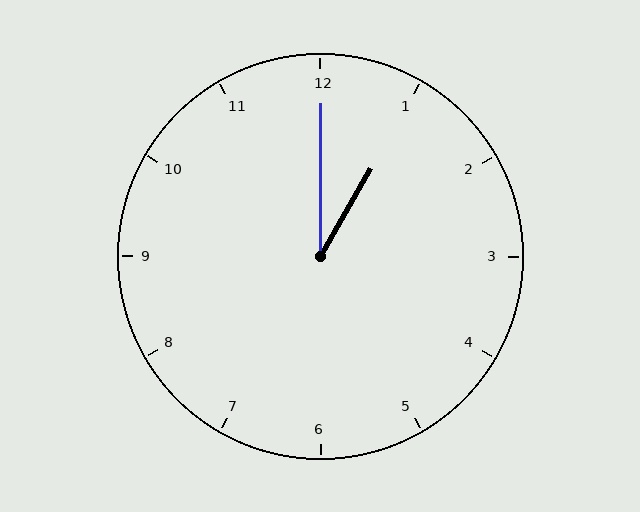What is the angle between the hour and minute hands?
Approximately 30 degrees.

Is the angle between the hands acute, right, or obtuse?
It is acute.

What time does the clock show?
1:00.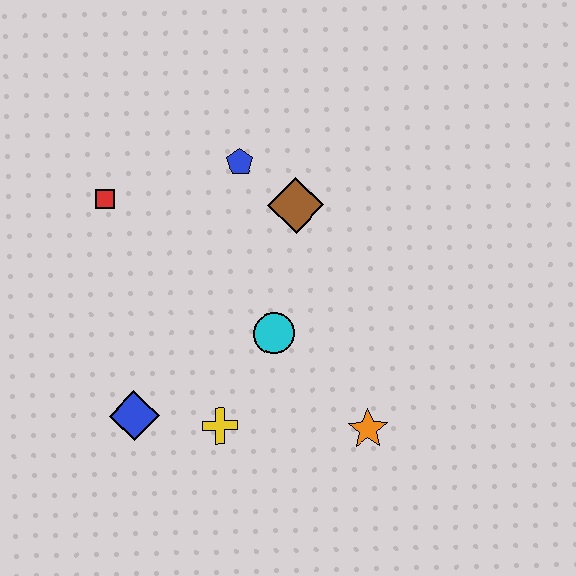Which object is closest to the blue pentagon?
The brown diamond is closest to the blue pentagon.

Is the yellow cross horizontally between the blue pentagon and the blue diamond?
Yes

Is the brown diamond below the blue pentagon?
Yes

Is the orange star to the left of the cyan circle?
No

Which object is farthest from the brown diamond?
The blue diamond is farthest from the brown diamond.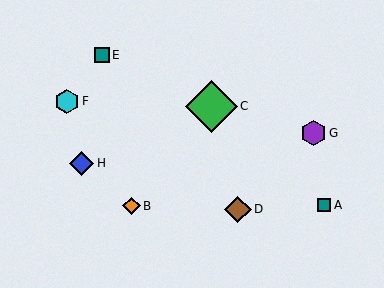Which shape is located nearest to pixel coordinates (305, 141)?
The purple hexagon (labeled G) at (314, 133) is nearest to that location.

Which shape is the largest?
The green diamond (labeled C) is the largest.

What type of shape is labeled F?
Shape F is a cyan hexagon.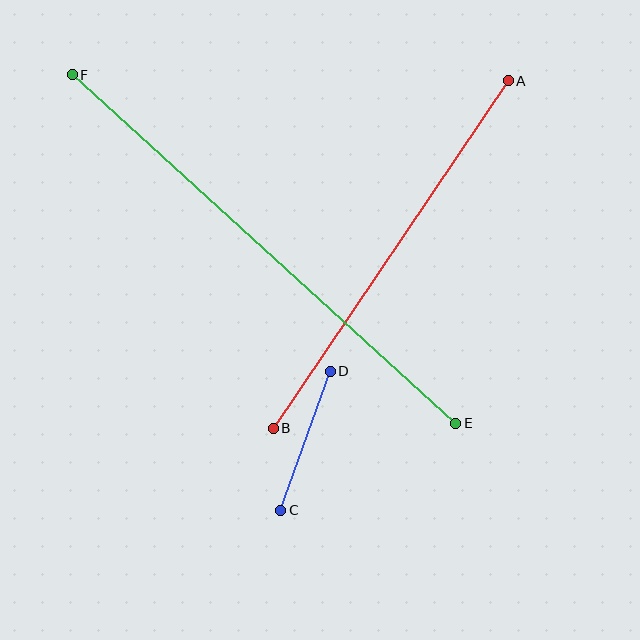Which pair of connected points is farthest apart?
Points E and F are farthest apart.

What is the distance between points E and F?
The distance is approximately 518 pixels.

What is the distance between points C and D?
The distance is approximately 148 pixels.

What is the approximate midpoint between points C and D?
The midpoint is at approximately (305, 441) pixels.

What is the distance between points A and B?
The distance is approximately 419 pixels.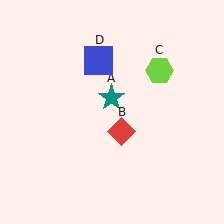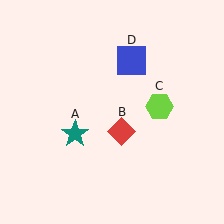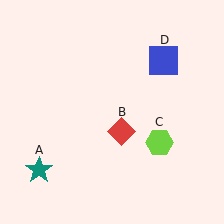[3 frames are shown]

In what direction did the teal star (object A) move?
The teal star (object A) moved down and to the left.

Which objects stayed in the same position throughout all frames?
Red diamond (object B) remained stationary.